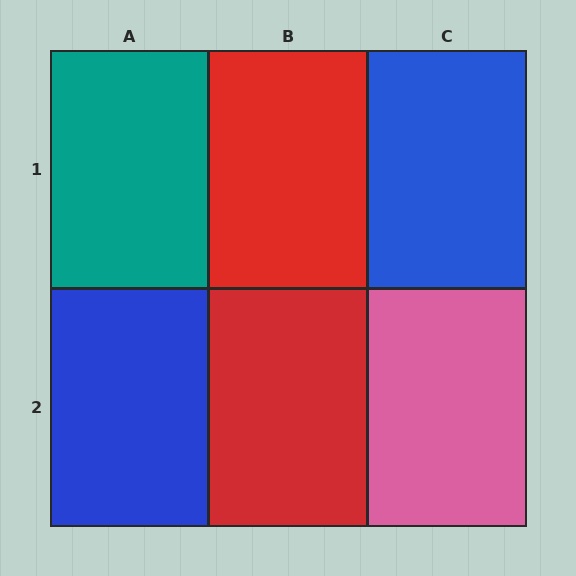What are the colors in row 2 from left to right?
Blue, red, pink.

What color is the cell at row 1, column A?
Teal.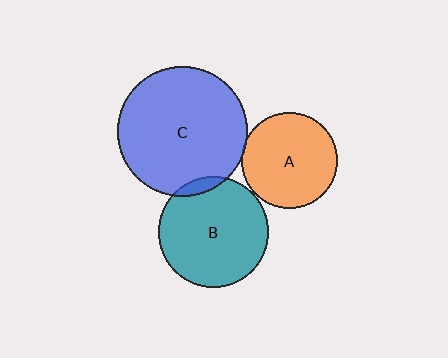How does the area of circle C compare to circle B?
Approximately 1.4 times.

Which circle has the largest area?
Circle C (blue).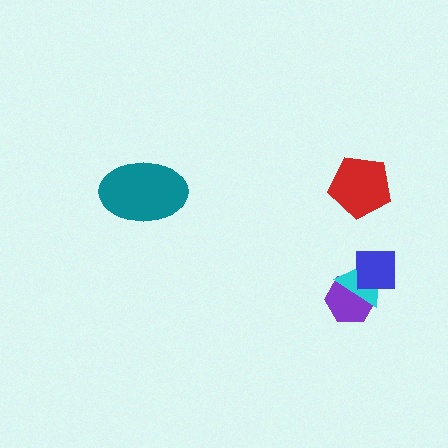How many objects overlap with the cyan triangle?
2 objects overlap with the cyan triangle.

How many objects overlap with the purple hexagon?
2 objects overlap with the purple hexagon.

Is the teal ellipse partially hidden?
No, no other shape covers it.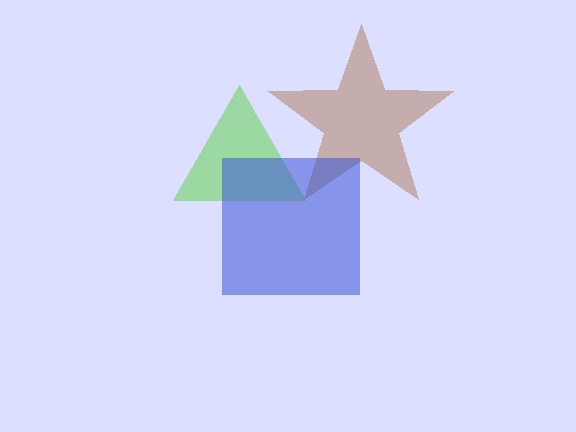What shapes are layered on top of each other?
The layered shapes are: a lime triangle, a brown star, a blue square.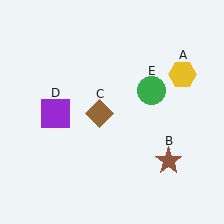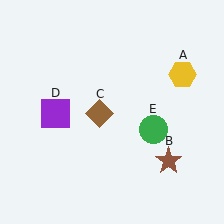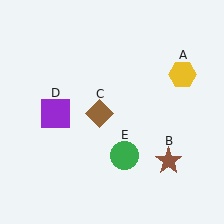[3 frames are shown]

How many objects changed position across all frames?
1 object changed position: green circle (object E).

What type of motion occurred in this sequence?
The green circle (object E) rotated clockwise around the center of the scene.